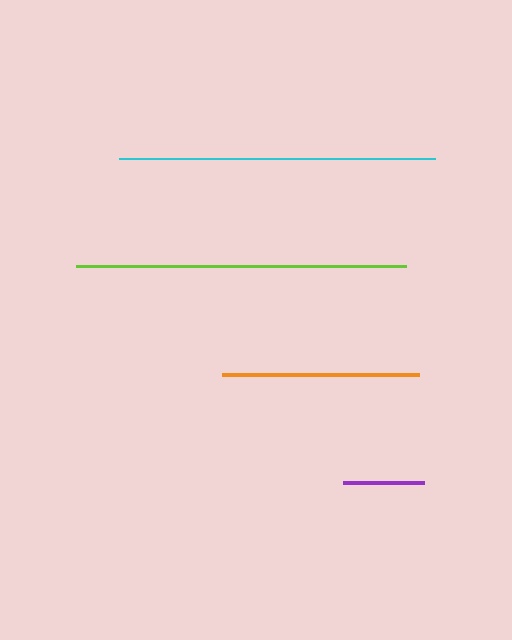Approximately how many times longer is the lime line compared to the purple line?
The lime line is approximately 4.1 times the length of the purple line.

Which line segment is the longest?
The lime line is the longest at approximately 330 pixels.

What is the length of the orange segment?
The orange segment is approximately 196 pixels long.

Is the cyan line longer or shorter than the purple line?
The cyan line is longer than the purple line.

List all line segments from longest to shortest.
From longest to shortest: lime, cyan, orange, purple.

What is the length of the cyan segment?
The cyan segment is approximately 316 pixels long.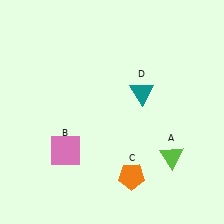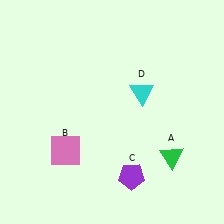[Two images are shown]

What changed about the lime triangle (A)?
In Image 1, A is lime. In Image 2, it changed to green.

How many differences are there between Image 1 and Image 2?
There are 3 differences between the two images.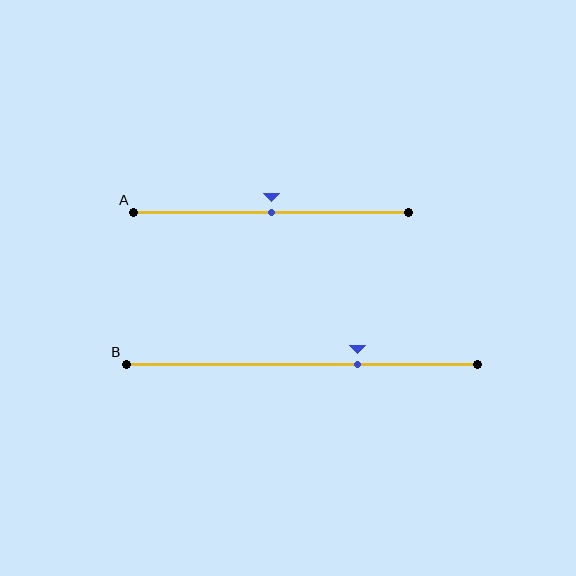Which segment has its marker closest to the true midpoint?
Segment A has its marker closest to the true midpoint.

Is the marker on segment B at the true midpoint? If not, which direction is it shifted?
No, the marker on segment B is shifted to the right by about 16% of the segment length.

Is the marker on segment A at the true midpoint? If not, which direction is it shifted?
Yes, the marker on segment A is at the true midpoint.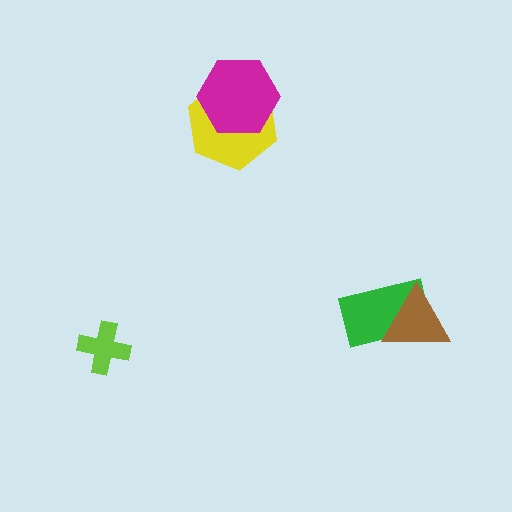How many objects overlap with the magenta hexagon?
1 object overlaps with the magenta hexagon.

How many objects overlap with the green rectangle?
1 object overlaps with the green rectangle.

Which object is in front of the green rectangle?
The brown triangle is in front of the green rectangle.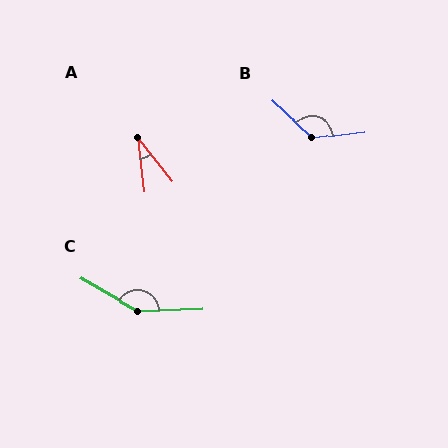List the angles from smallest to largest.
A (31°), B (131°), C (148°).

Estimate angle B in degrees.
Approximately 131 degrees.